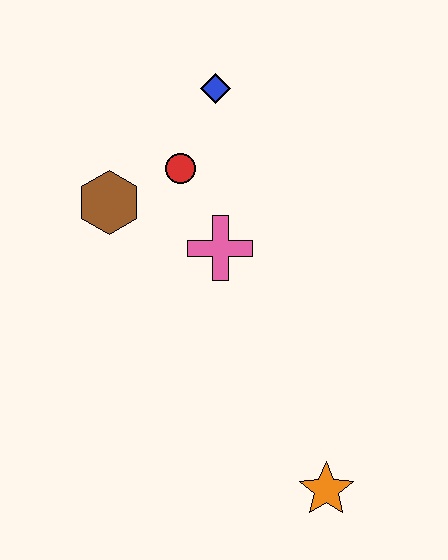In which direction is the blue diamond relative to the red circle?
The blue diamond is above the red circle.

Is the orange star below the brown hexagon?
Yes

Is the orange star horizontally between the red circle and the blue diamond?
No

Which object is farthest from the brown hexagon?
The orange star is farthest from the brown hexagon.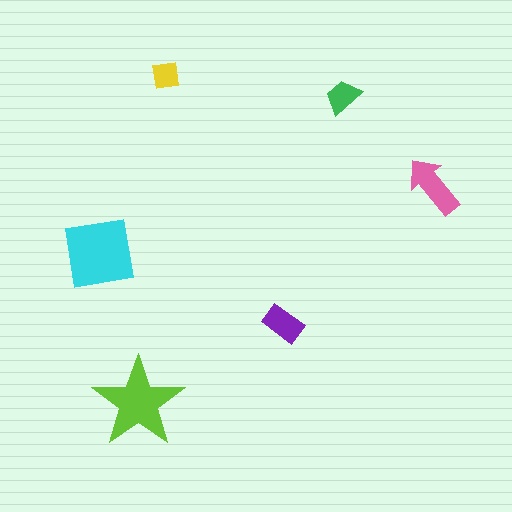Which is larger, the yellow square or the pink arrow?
The pink arrow.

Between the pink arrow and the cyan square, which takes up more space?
The cyan square.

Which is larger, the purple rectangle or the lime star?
The lime star.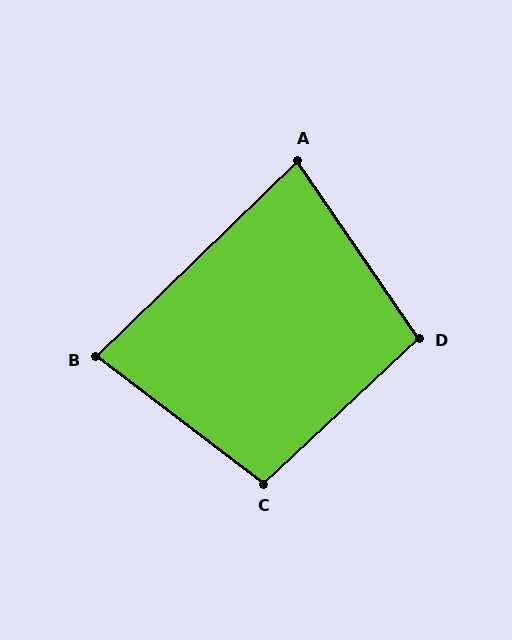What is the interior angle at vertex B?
Approximately 81 degrees (acute).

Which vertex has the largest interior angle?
C, at approximately 100 degrees.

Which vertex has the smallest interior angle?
A, at approximately 80 degrees.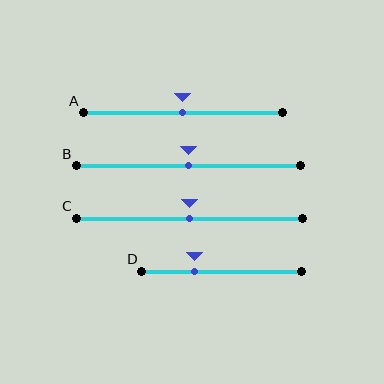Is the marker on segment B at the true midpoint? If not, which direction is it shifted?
Yes, the marker on segment B is at the true midpoint.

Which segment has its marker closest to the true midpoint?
Segment A has its marker closest to the true midpoint.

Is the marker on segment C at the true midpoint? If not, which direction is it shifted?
Yes, the marker on segment C is at the true midpoint.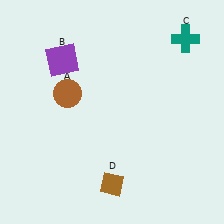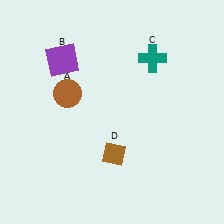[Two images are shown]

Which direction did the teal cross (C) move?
The teal cross (C) moved left.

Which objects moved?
The objects that moved are: the teal cross (C), the brown diamond (D).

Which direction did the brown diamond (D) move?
The brown diamond (D) moved up.